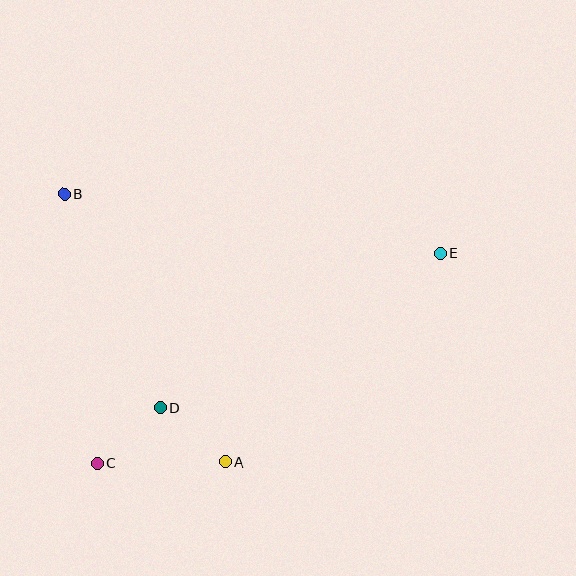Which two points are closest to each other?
Points C and D are closest to each other.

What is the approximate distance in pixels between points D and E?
The distance between D and E is approximately 320 pixels.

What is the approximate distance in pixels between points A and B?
The distance between A and B is approximately 313 pixels.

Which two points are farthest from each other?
Points C and E are farthest from each other.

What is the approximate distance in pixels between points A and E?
The distance between A and E is approximately 300 pixels.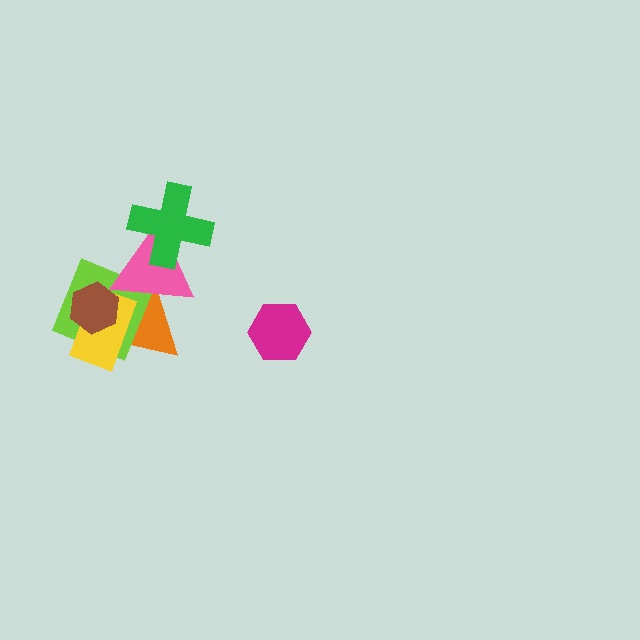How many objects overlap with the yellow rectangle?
3 objects overlap with the yellow rectangle.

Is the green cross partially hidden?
No, no other shape covers it.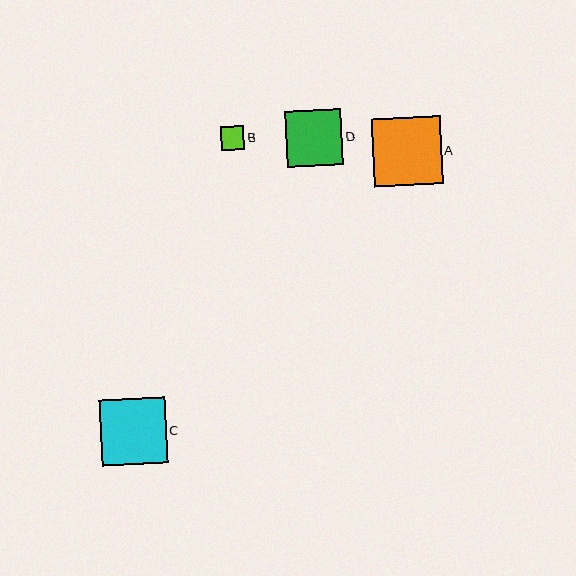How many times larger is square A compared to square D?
Square A is approximately 1.2 times the size of square D.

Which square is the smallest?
Square B is the smallest with a size of approximately 24 pixels.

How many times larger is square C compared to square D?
Square C is approximately 1.2 times the size of square D.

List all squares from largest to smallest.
From largest to smallest: A, C, D, B.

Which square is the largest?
Square A is the largest with a size of approximately 68 pixels.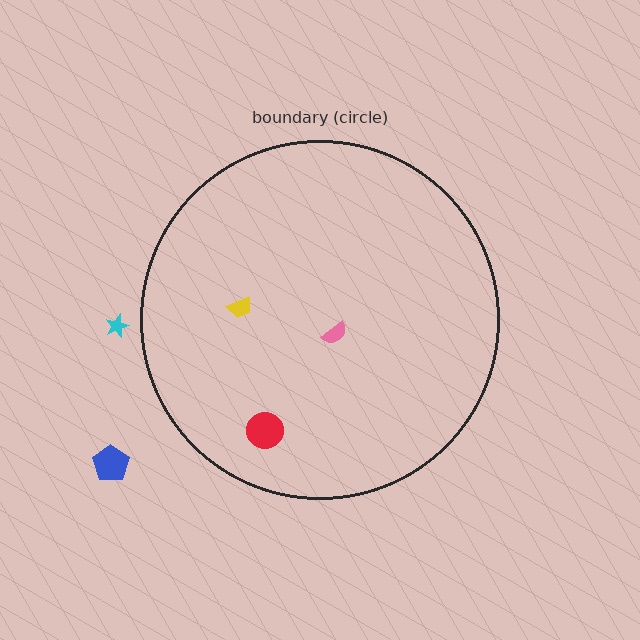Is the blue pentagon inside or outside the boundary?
Outside.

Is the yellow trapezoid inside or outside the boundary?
Inside.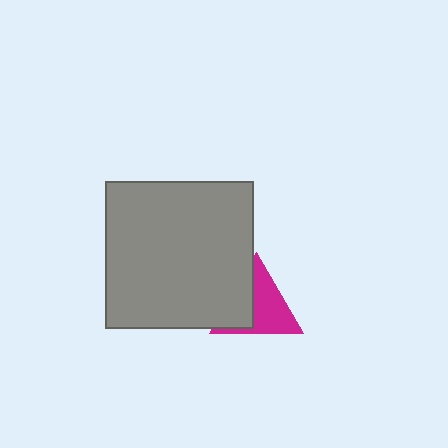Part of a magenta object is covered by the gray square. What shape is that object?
It is a triangle.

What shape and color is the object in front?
The object in front is a gray square.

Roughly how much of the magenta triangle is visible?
About half of it is visible (roughly 61%).